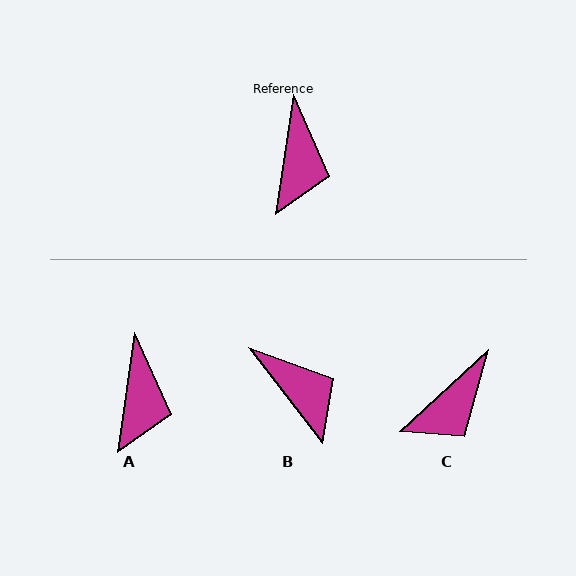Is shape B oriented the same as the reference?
No, it is off by about 45 degrees.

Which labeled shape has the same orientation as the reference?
A.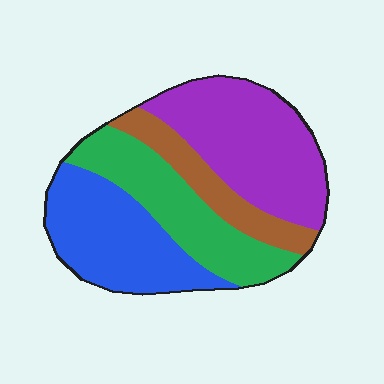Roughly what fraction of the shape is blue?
Blue covers roughly 30% of the shape.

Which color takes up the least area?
Brown, at roughly 15%.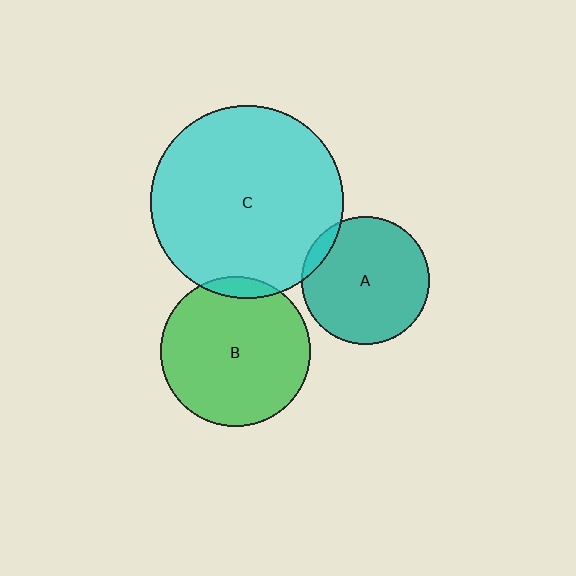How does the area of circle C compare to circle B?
Approximately 1.7 times.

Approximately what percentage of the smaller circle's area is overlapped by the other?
Approximately 10%.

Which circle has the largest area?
Circle C (cyan).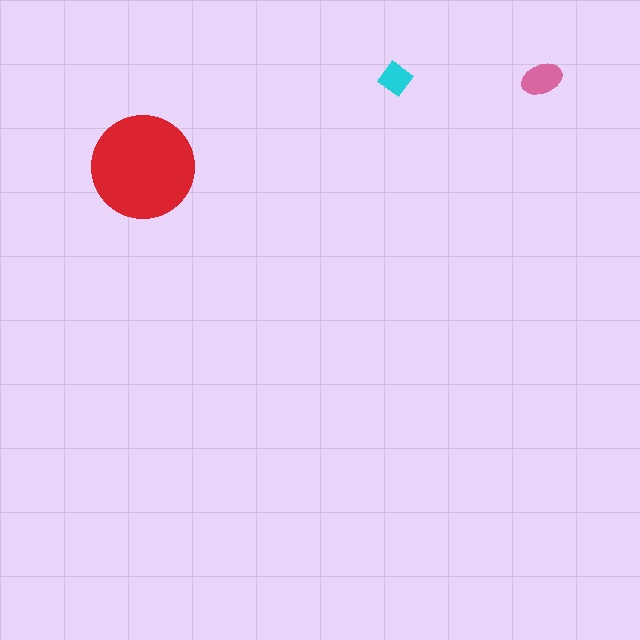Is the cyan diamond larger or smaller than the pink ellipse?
Smaller.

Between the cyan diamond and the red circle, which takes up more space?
The red circle.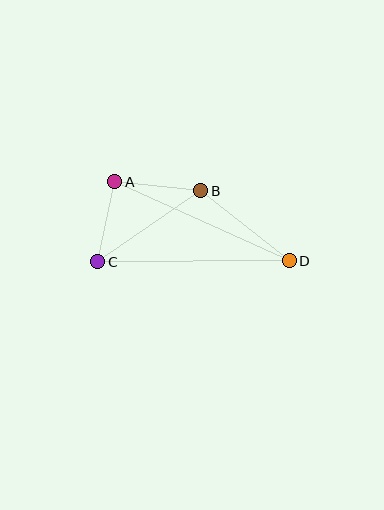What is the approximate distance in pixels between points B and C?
The distance between B and C is approximately 125 pixels.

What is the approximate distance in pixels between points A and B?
The distance between A and B is approximately 87 pixels.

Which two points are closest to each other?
Points A and C are closest to each other.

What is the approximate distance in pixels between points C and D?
The distance between C and D is approximately 191 pixels.